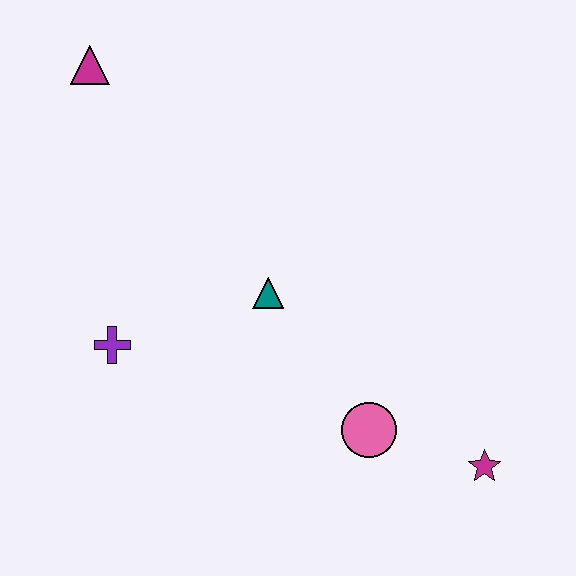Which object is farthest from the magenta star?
The magenta triangle is farthest from the magenta star.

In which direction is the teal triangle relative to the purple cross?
The teal triangle is to the right of the purple cross.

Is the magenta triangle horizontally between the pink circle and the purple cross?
No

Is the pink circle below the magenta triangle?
Yes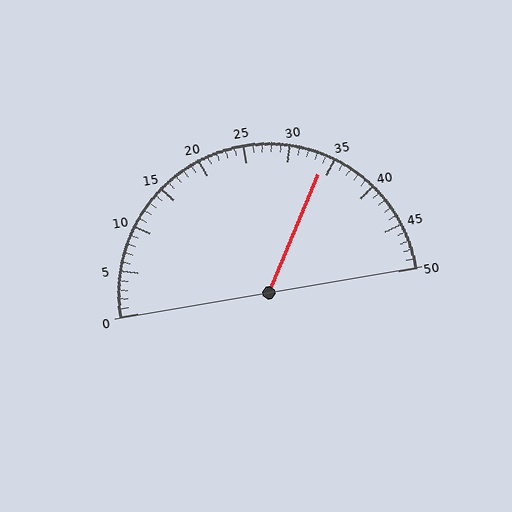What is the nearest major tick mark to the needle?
The nearest major tick mark is 35.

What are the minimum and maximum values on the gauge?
The gauge ranges from 0 to 50.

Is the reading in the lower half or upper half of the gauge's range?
The reading is in the upper half of the range (0 to 50).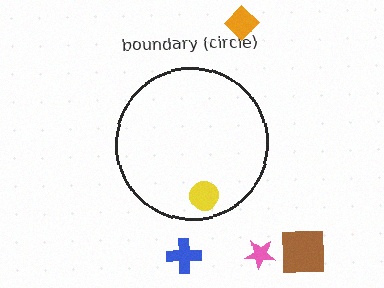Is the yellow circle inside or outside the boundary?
Inside.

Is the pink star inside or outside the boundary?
Outside.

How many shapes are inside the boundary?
1 inside, 4 outside.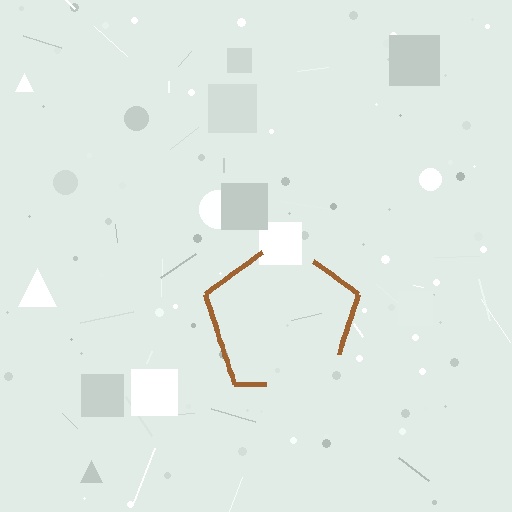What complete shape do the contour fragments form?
The contour fragments form a pentagon.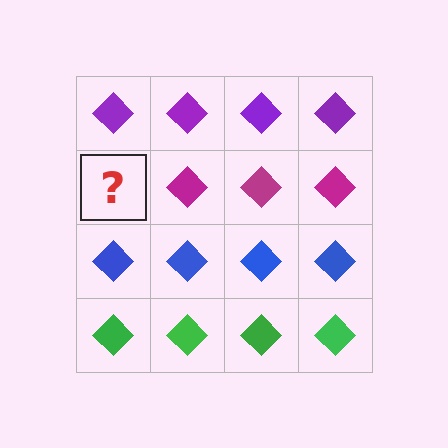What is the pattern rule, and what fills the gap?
The rule is that each row has a consistent color. The gap should be filled with a magenta diamond.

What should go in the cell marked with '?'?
The missing cell should contain a magenta diamond.